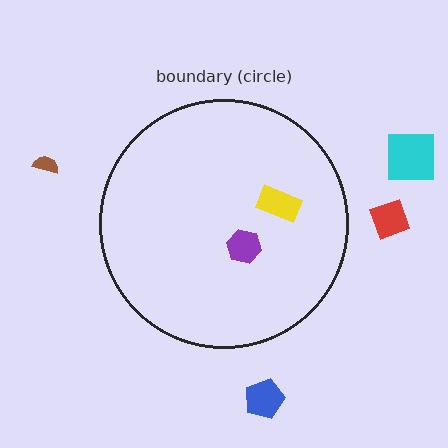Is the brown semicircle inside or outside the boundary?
Outside.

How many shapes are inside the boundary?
2 inside, 4 outside.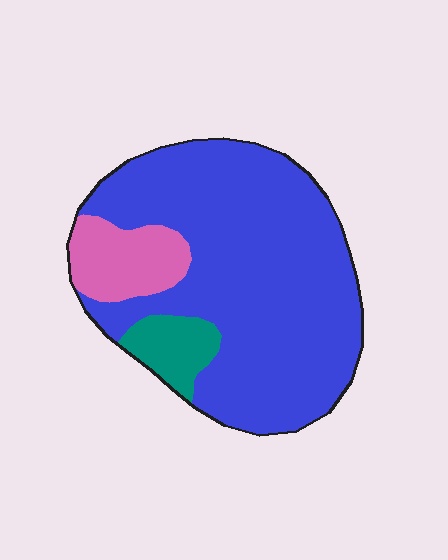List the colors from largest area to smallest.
From largest to smallest: blue, pink, teal.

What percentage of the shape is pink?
Pink takes up about one eighth (1/8) of the shape.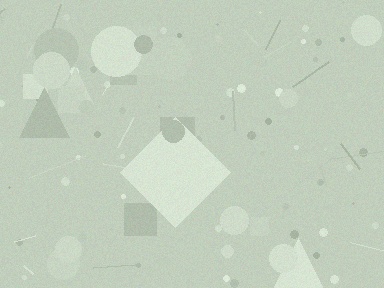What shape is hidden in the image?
A diamond is hidden in the image.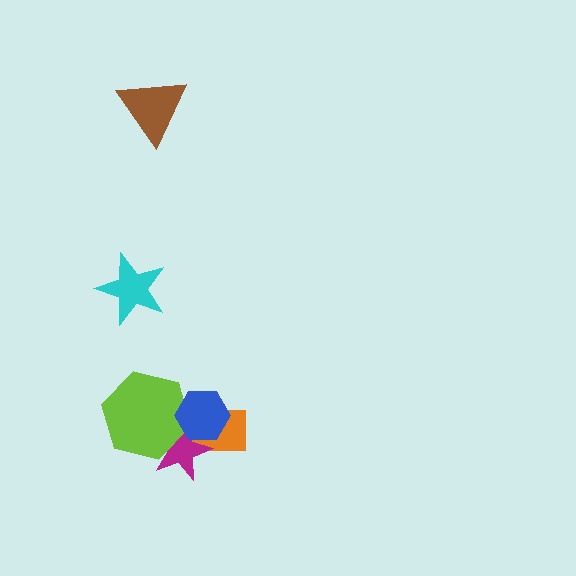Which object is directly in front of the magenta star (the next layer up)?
The lime hexagon is directly in front of the magenta star.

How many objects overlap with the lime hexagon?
3 objects overlap with the lime hexagon.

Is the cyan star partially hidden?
No, no other shape covers it.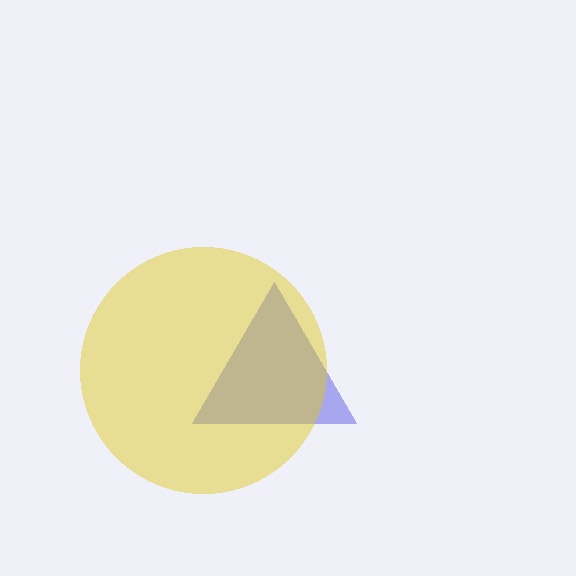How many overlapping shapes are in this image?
There are 2 overlapping shapes in the image.